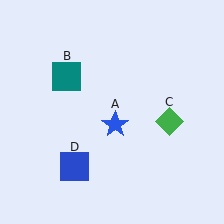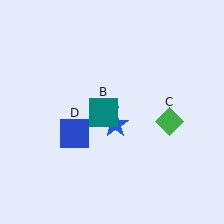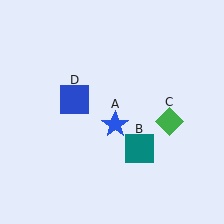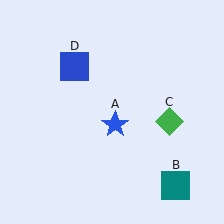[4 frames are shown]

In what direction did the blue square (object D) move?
The blue square (object D) moved up.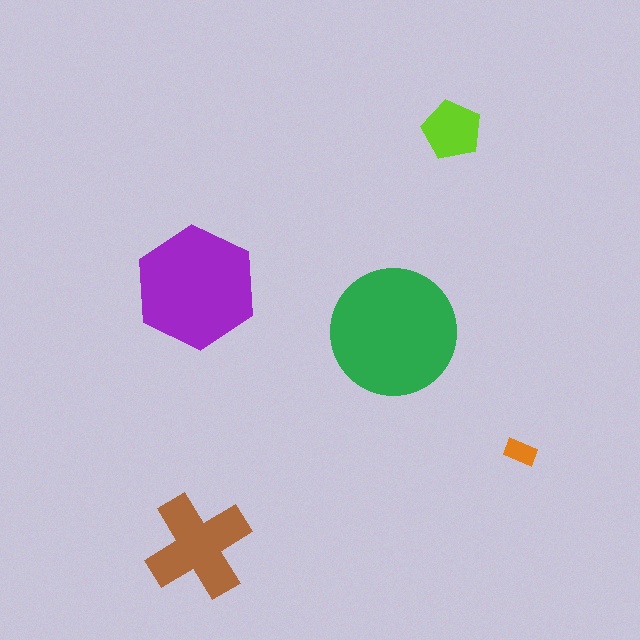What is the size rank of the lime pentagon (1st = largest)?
4th.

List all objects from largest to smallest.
The green circle, the purple hexagon, the brown cross, the lime pentagon, the orange rectangle.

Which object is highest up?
The lime pentagon is topmost.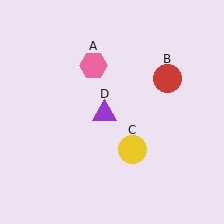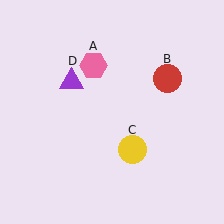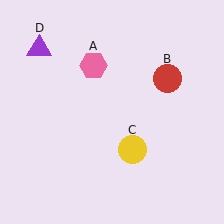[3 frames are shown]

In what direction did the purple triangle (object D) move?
The purple triangle (object D) moved up and to the left.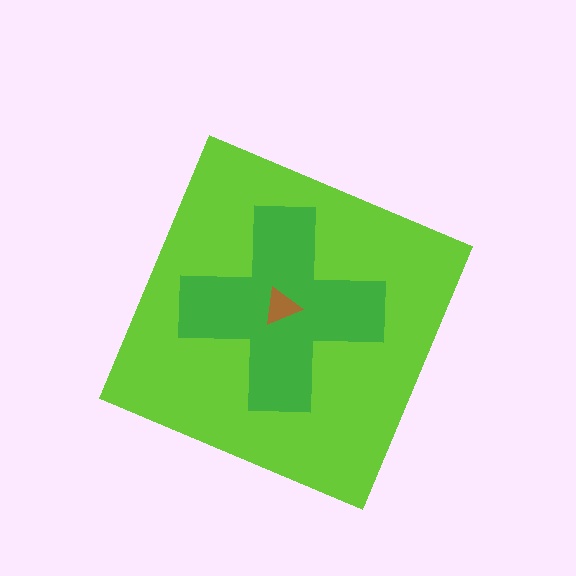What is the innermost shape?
The brown triangle.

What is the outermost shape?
The lime diamond.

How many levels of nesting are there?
3.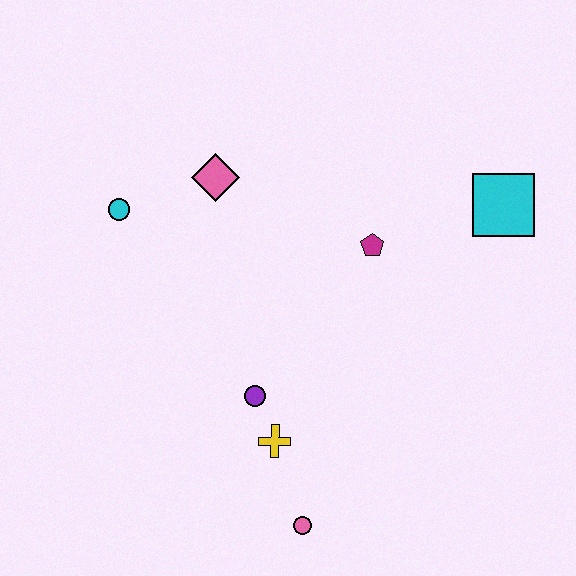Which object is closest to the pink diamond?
The cyan circle is closest to the pink diamond.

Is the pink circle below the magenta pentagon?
Yes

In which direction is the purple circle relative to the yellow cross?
The purple circle is above the yellow cross.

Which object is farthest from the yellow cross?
The cyan square is farthest from the yellow cross.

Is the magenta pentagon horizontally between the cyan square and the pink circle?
Yes